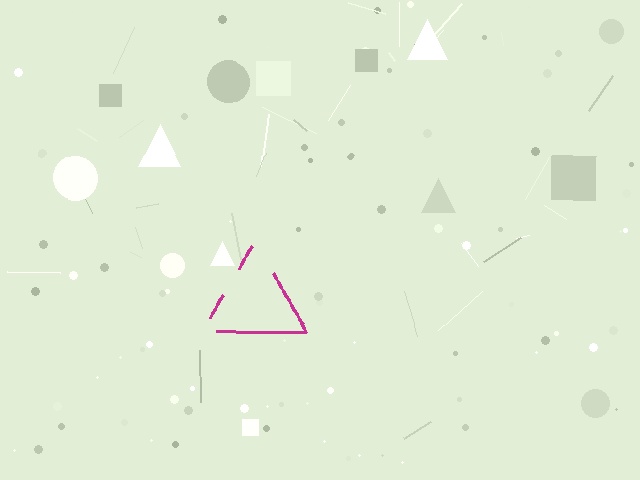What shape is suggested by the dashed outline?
The dashed outline suggests a triangle.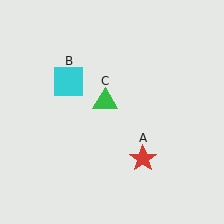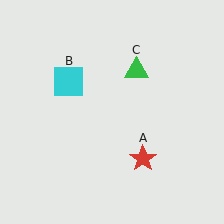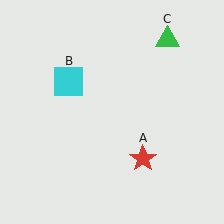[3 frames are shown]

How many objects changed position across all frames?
1 object changed position: green triangle (object C).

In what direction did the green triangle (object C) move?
The green triangle (object C) moved up and to the right.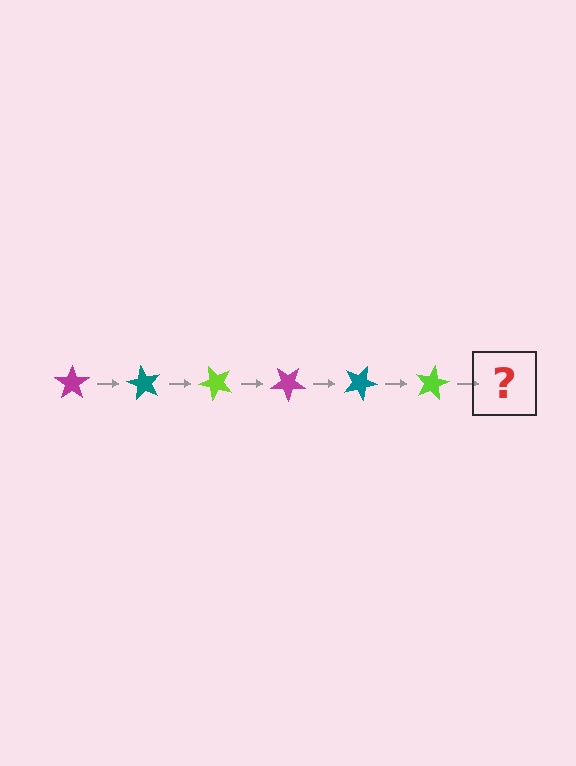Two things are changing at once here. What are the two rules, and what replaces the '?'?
The two rules are that it rotates 60 degrees each step and the color cycles through magenta, teal, and lime. The '?' should be a magenta star, rotated 360 degrees from the start.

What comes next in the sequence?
The next element should be a magenta star, rotated 360 degrees from the start.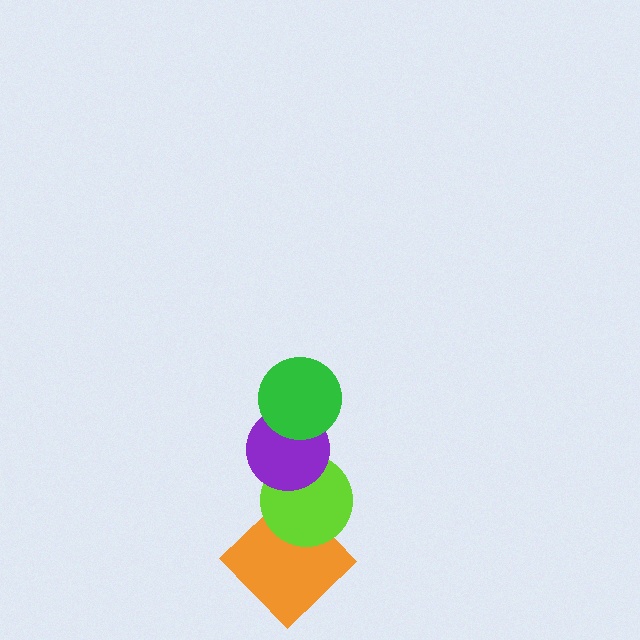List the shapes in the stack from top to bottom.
From top to bottom: the green circle, the purple circle, the lime circle, the orange diamond.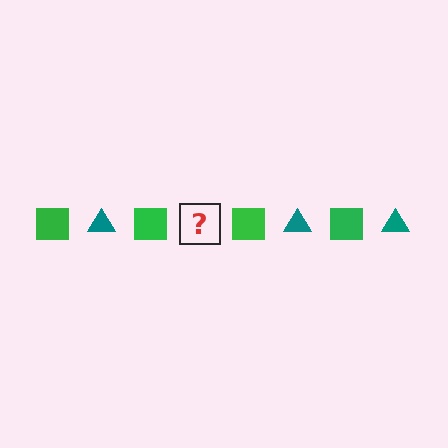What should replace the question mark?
The question mark should be replaced with a teal triangle.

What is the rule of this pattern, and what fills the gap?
The rule is that the pattern alternates between green square and teal triangle. The gap should be filled with a teal triangle.